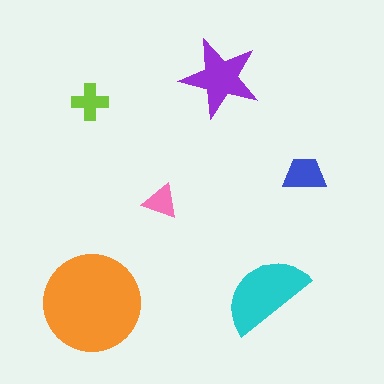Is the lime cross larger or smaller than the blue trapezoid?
Smaller.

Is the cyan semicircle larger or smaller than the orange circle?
Smaller.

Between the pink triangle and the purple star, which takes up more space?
The purple star.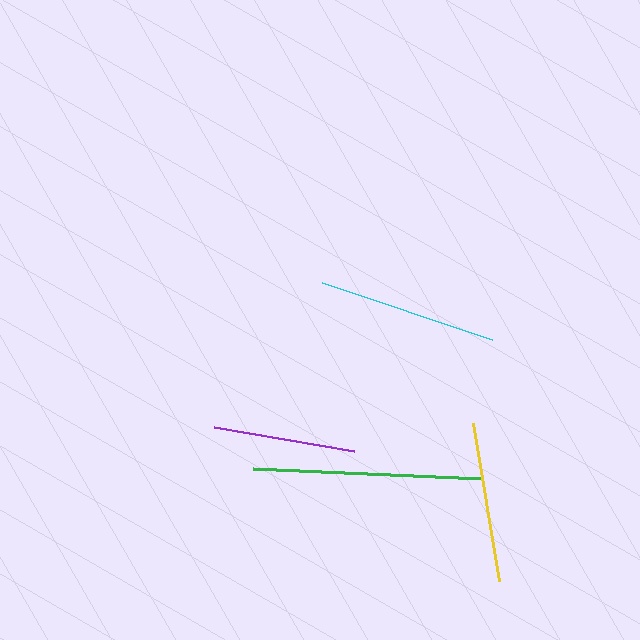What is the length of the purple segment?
The purple segment is approximately 142 pixels long.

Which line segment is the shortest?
The purple line is the shortest at approximately 142 pixels.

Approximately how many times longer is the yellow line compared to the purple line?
The yellow line is approximately 1.1 times the length of the purple line.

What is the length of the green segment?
The green segment is approximately 228 pixels long.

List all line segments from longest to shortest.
From longest to shortest: green, cyan, yellow, purple.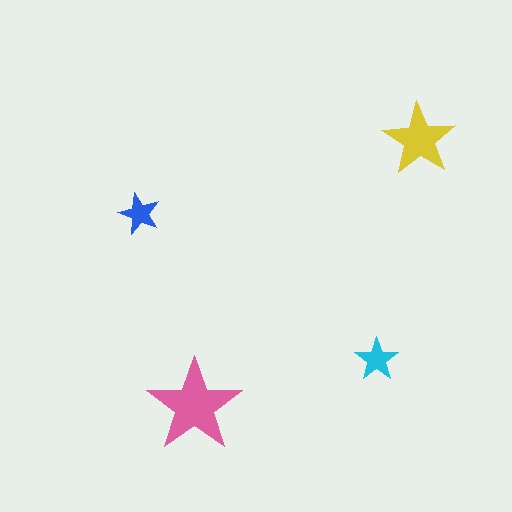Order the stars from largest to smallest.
the pink one, the yellow one, the cyan one, the blue one.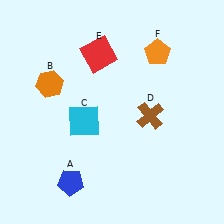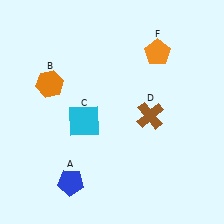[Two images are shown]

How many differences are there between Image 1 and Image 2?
There is 1 difference between the two images.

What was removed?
The red square (E) was removed in Image 2.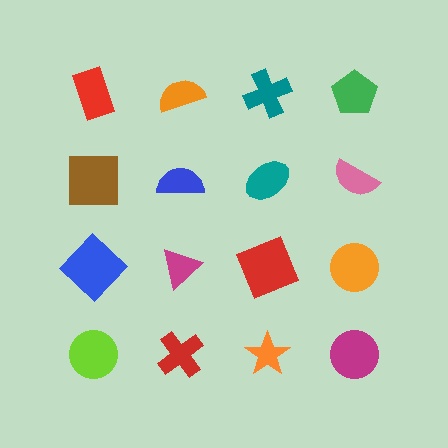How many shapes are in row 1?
4 shapes.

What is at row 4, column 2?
A red cross.